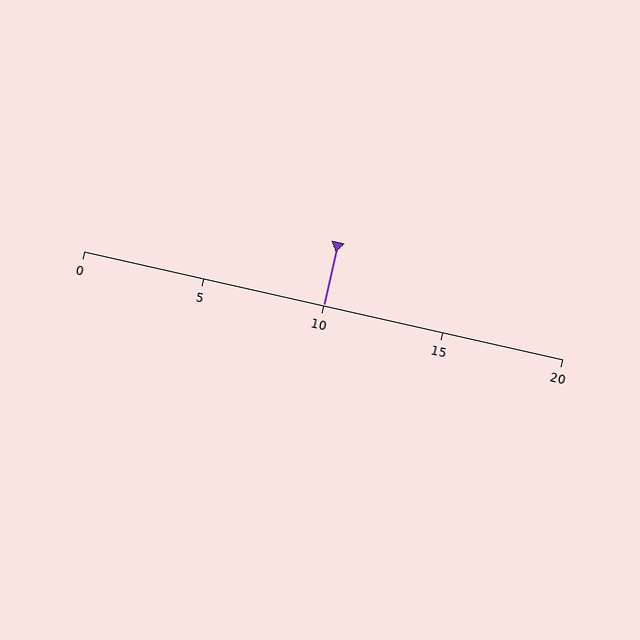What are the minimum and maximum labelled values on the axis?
The axis runs from 0 to 20.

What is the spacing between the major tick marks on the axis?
The major ticks are spaced 5 apart.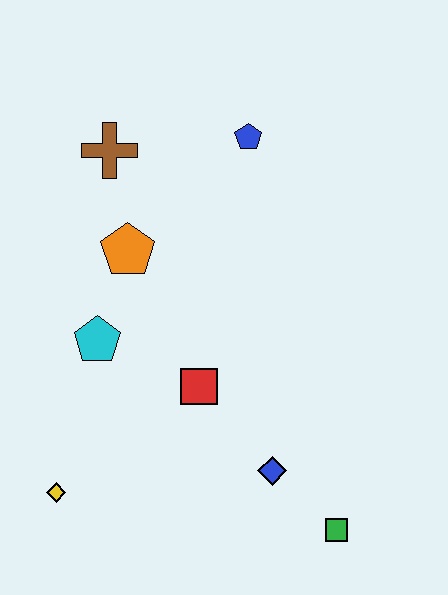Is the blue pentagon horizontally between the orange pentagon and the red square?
No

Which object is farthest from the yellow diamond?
The blue pentagon is farthest from the yellow diamond.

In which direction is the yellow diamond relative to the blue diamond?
The yellow diamond is to the left of the blue diamond.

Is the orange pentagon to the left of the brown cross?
No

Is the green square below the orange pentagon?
Yes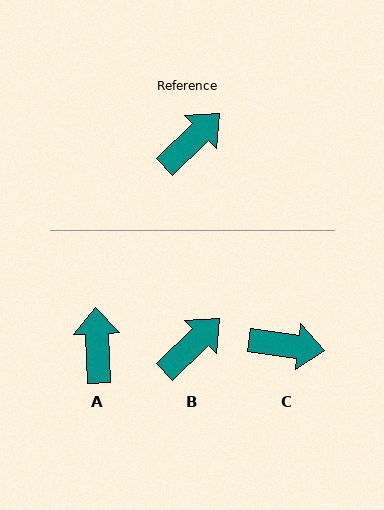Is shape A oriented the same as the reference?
No, it is off by about 49 degrees.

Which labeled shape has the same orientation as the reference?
B.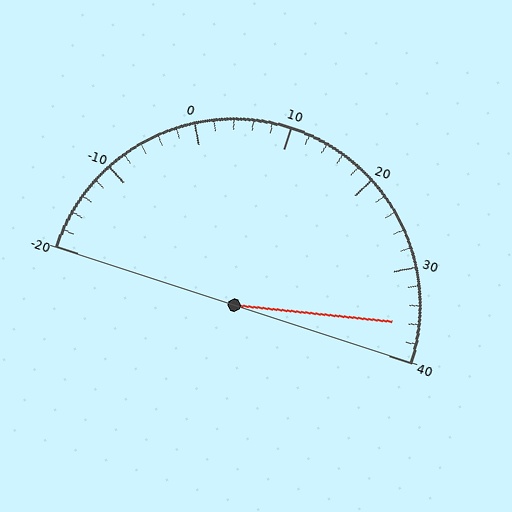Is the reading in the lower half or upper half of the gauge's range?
The reading is in the upper half of the range (-20 to 40).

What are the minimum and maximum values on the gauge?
The gauge ranges from -20 to 40.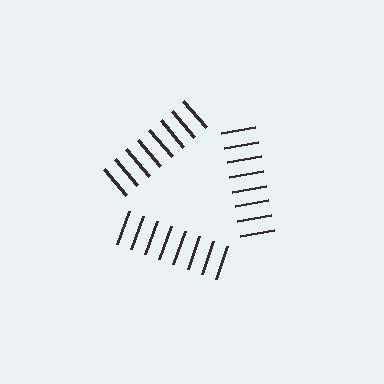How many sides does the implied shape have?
3 sides — the line-ends trace a triangle.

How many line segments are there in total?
24 — 8 along each of the 3 edges.